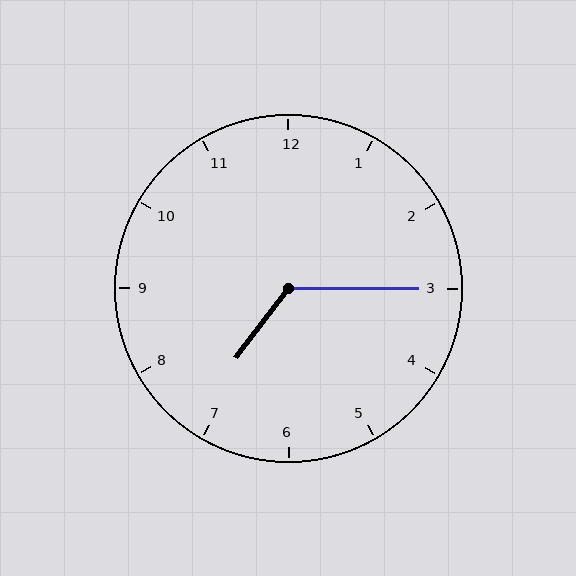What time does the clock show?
7:15.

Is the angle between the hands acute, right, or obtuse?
It is obtuse.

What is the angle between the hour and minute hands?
Approximately 128 degrees.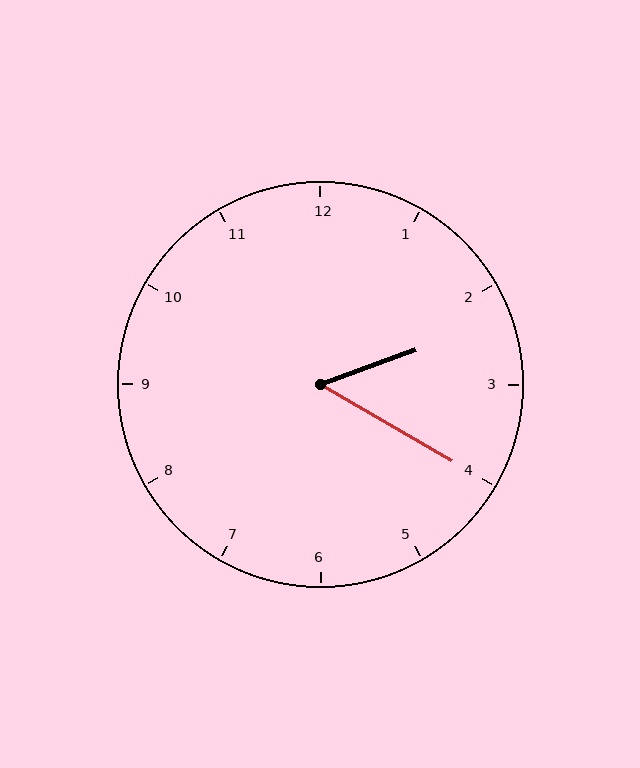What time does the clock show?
2:20.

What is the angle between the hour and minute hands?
Approximately 50 degrees.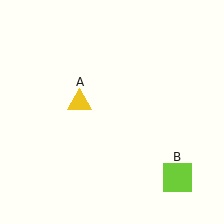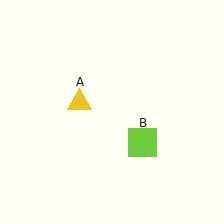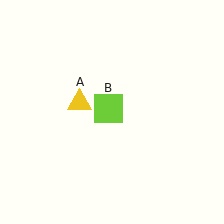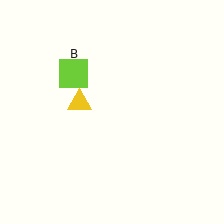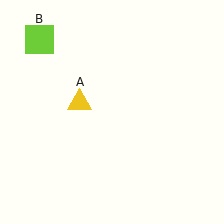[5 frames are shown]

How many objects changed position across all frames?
1 object changed position: lime square (object B).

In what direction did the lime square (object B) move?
The lime square (object B) moved up and to the left.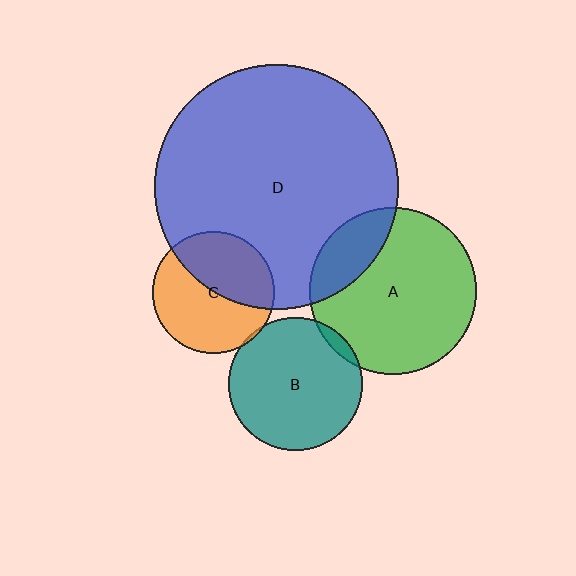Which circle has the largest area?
Circle D (blue).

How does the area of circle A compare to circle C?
Approximately 1.9 times.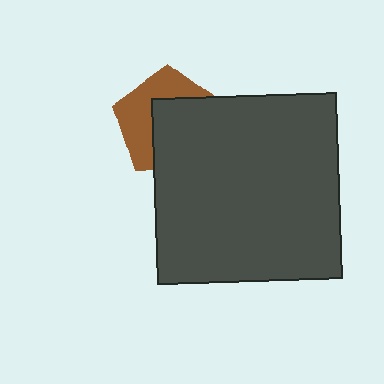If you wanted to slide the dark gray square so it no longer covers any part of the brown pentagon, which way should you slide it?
Slide it toward the lower-right — that is the most direct way to separate the two shapes.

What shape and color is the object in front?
The object in front is a dark gray square.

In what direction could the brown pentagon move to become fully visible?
The brown pentagon could move toward the upper-left. That would shift it out from behind the dark gray square entirely.